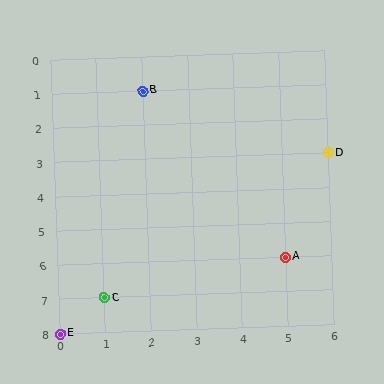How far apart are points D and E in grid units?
Points D and E are 6 columns and 5 rows apart (about 7.8 grid units diagonally).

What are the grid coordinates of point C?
Point C is at grid coordinates (1, 7).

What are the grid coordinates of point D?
Point D is at grid coordinates (6, 3).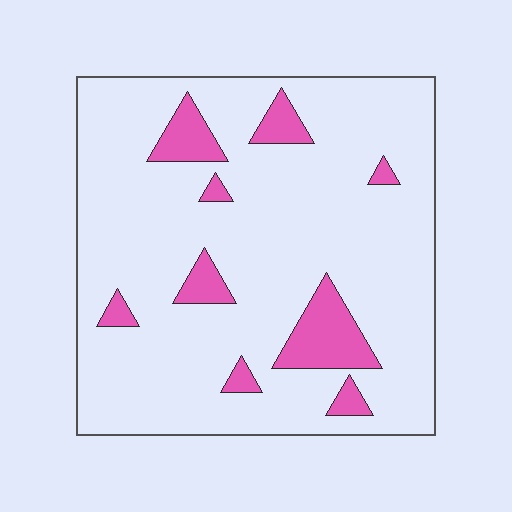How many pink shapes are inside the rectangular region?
9.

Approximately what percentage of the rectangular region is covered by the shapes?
Approximately 10%.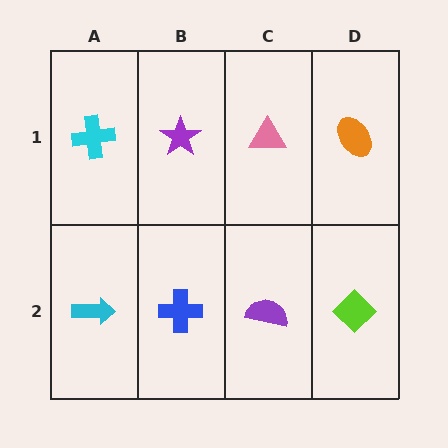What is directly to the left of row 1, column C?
A purple star.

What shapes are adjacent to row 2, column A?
A cyan cross (row 1, column A), a blue cross (row 2, column B).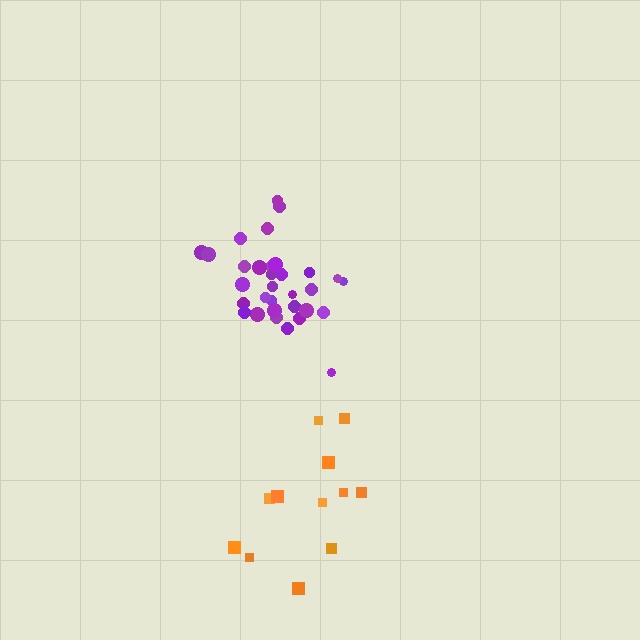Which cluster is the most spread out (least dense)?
Orange.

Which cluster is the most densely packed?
Purple.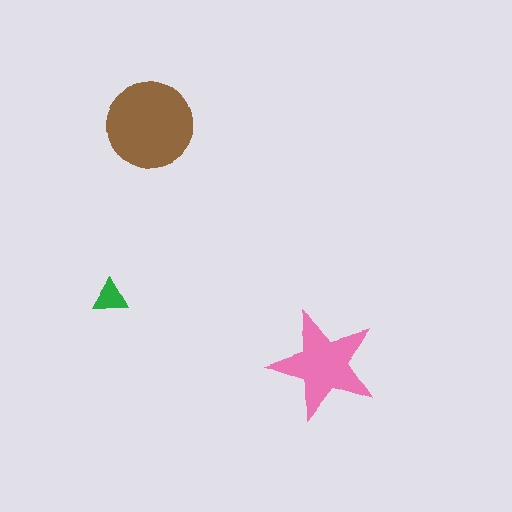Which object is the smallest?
The green triangle.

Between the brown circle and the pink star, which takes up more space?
The brown circle.